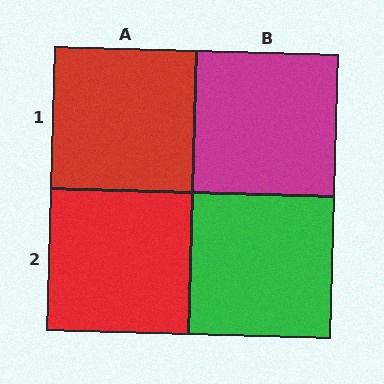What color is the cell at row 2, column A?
Red.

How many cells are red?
2 cells are red.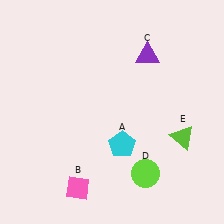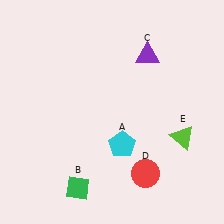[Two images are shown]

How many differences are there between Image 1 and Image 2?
There are 2 differences between the two images.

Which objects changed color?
B changed from pink to green. D changed from lime to red.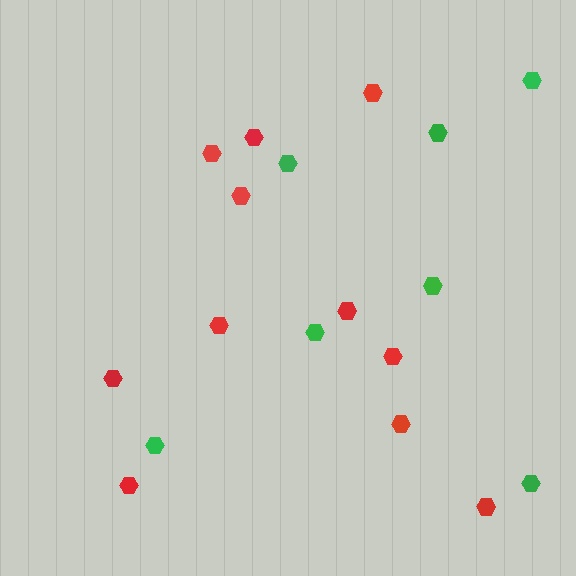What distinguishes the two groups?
There are 2 groups: one group of red hexagons (11) and one group of green hexagons (7).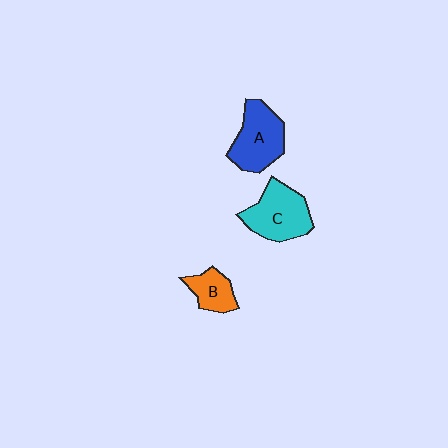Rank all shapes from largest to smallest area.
From largest to smallest: C (cyan), A (blue), B (orange).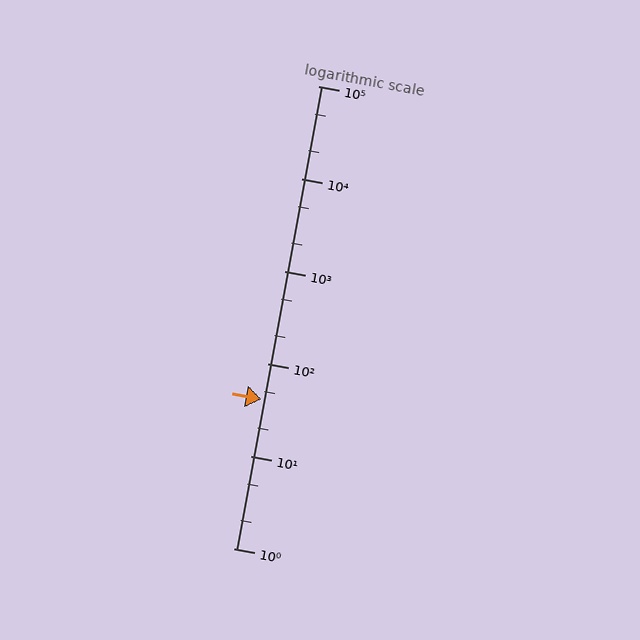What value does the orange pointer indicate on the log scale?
The pointer indicates approximately 41.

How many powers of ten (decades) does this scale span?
The scale spans 5 decades, from 1 to 100000.